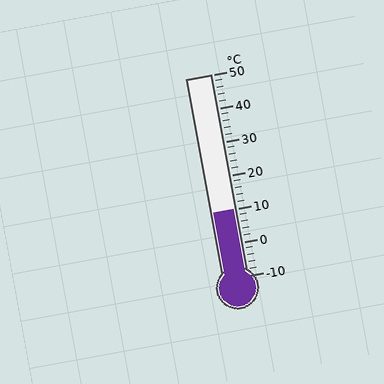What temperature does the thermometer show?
The thermometer shows approximately 10°C.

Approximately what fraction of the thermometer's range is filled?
The thermometer is filled to approximately 35% of its range.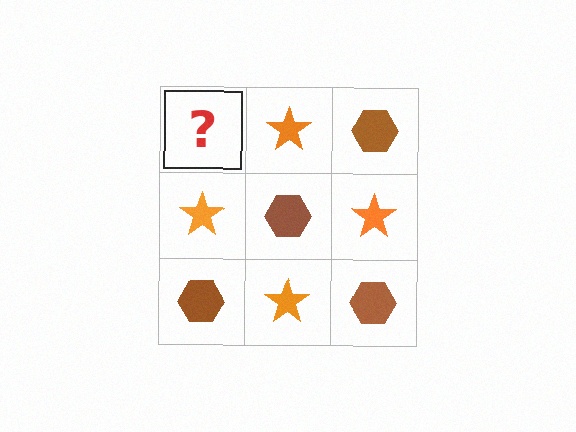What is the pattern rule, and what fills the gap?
The rule is that it alternates brown hexagon and orange star in a checkerboard pattern. The gap should be filled with a brown hexagon.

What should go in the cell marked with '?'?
The missing cell should contain a brown hexagon.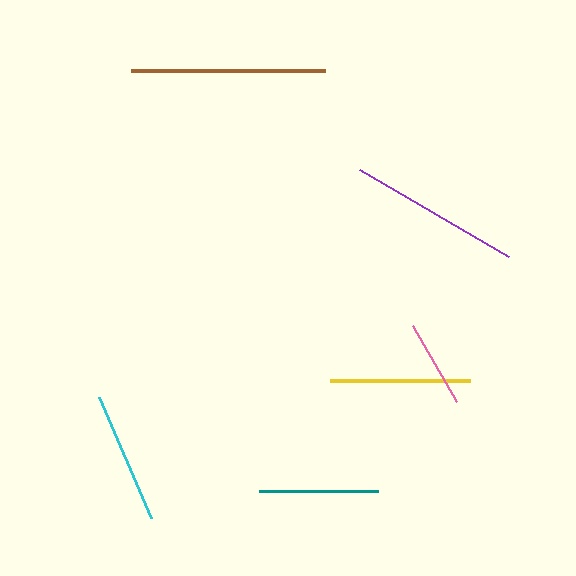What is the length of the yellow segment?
The yellow segment is approximately 140 pixels long.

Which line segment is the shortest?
The pink line is the shortest at approximately 88 pixels.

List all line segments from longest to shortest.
From longest to shortest: brown, purple, yellow, cyan, teal, pink.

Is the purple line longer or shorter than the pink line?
The purple line is longer than the pink line.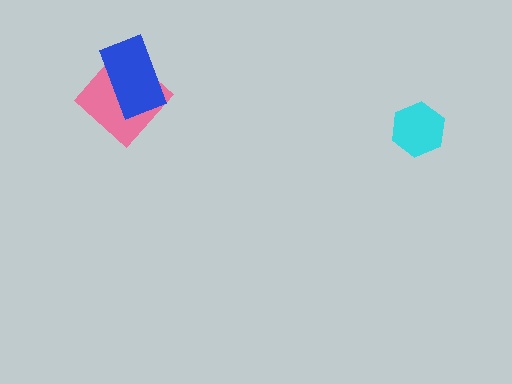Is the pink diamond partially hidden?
Yes, it is partially covered by another shape.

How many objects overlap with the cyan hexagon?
0 objects overlap with the cyan hexagon.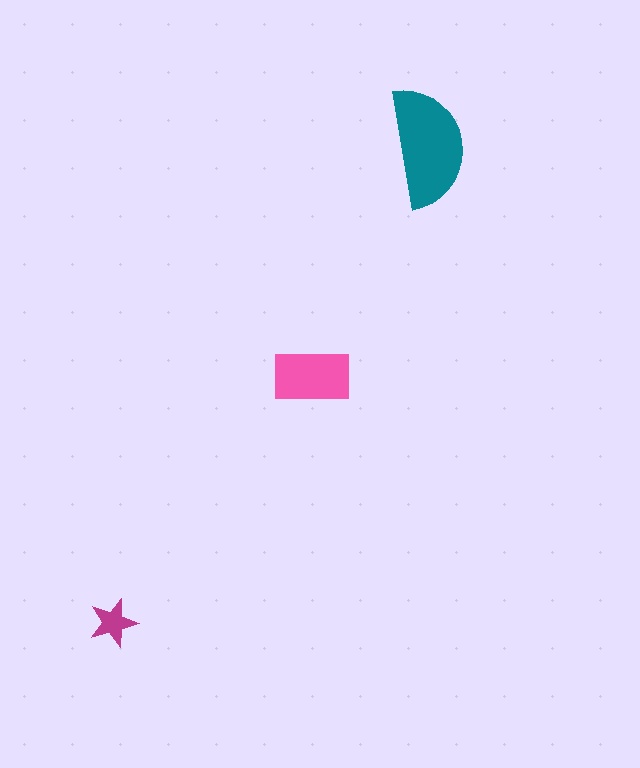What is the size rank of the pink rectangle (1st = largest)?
2nd.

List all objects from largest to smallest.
The teal semicircle, the pink rectangle, the magenta star.